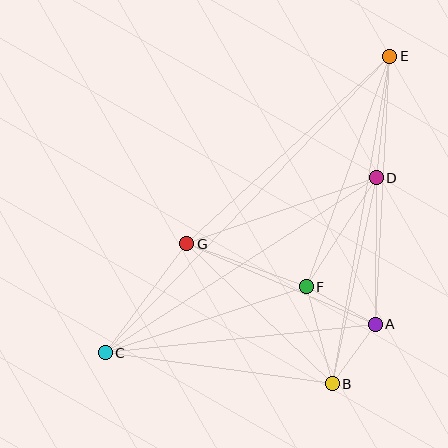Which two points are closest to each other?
Points A and B are closest to each other.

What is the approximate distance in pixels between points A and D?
The distance between A and D is approximately 146 pixels.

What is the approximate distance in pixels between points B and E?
The distance between B and E is approximately 332 pixels.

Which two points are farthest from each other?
Points C and E are farthest from each other.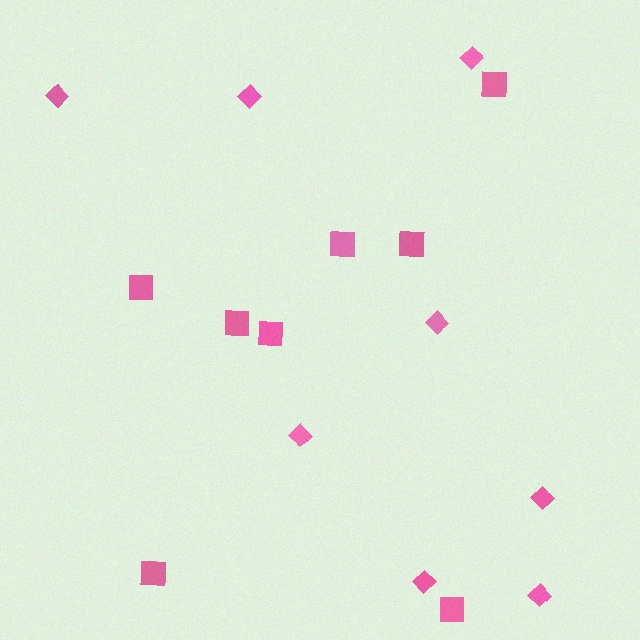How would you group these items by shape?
There are 2 groups: one group of diamonds (8) and one group of squares (8).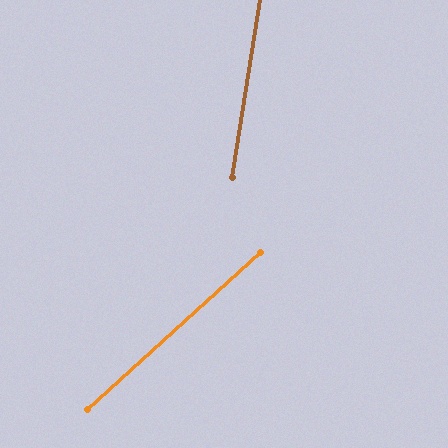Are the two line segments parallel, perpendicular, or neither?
Neither parallel nor perpendicular — they differ by about 39°.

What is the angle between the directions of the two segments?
Approximately 39 degrees.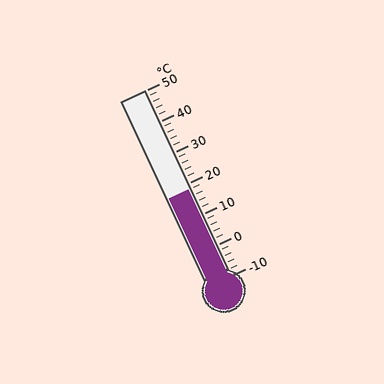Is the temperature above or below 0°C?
The temperature is above 0°C.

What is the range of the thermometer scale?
The thermometer scale ranges from -10°C to 50°C.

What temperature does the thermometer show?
The thermometer shows approximately 18°C.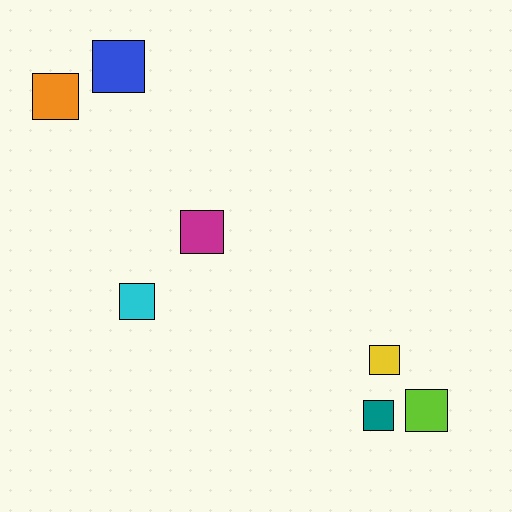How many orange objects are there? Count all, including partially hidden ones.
There is 1 orange object.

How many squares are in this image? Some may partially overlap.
There are 7 squares.